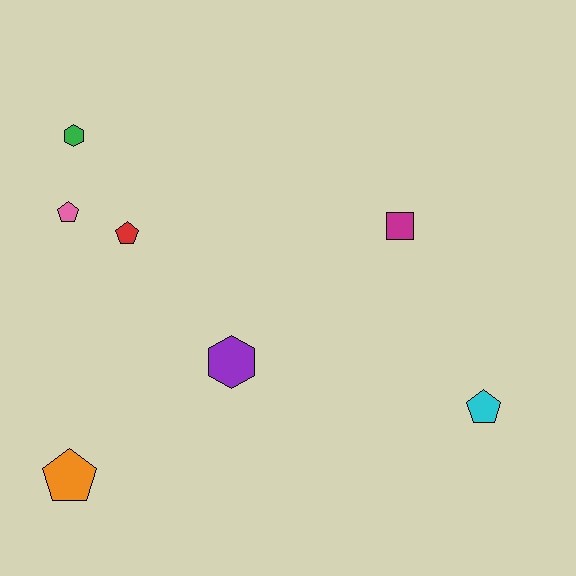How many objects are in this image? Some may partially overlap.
There are 7 objects.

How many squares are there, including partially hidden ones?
There is 1 square.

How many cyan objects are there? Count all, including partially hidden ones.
There is 1 cyan object.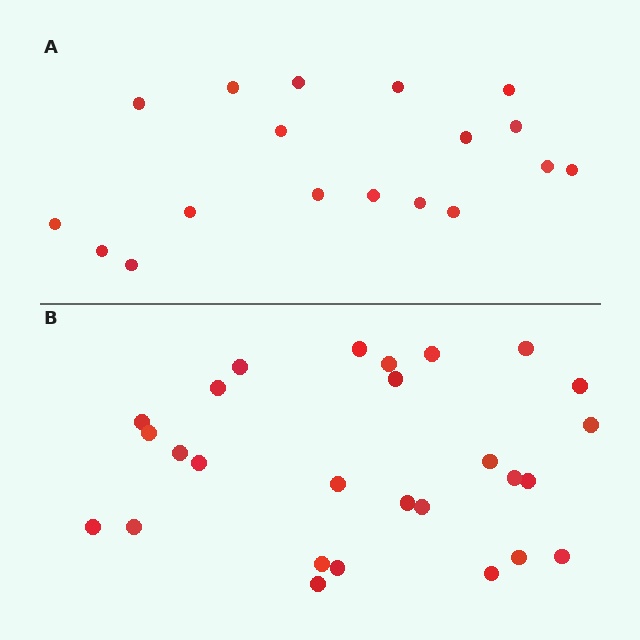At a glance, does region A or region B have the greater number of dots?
Region B (the bottom region) has more dots.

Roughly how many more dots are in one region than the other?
Region B has roughly 8 or so more dots than region A.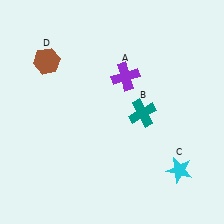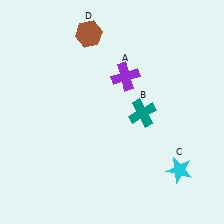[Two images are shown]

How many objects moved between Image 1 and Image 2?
1 object moved between the two images.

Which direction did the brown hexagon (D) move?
The brown hexagon (D) moved right.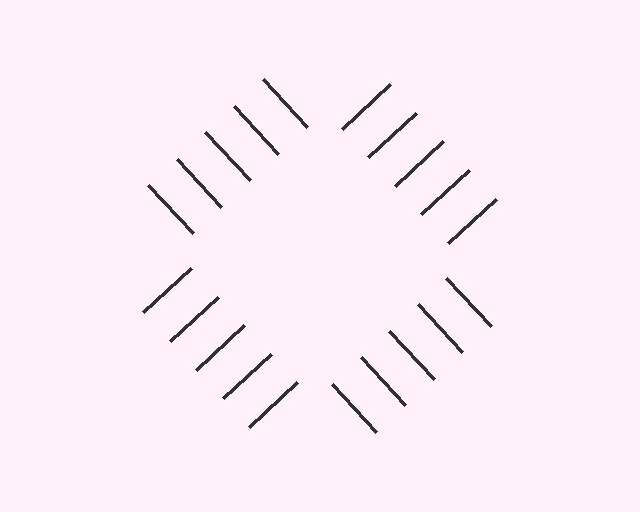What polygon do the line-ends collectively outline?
An illusory square — the line segments terminate on its edges but no continuous stroke is drawn.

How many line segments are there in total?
20 — 5 along each of the 4 edges.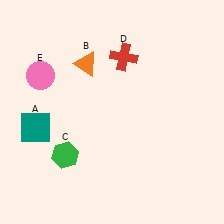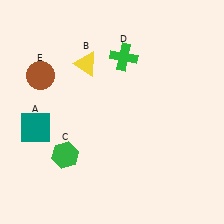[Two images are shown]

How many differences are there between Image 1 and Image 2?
There are 3 differences between the two images.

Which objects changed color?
B changed from orange to yellow. D changed from red to green. E changed from pink to brown.